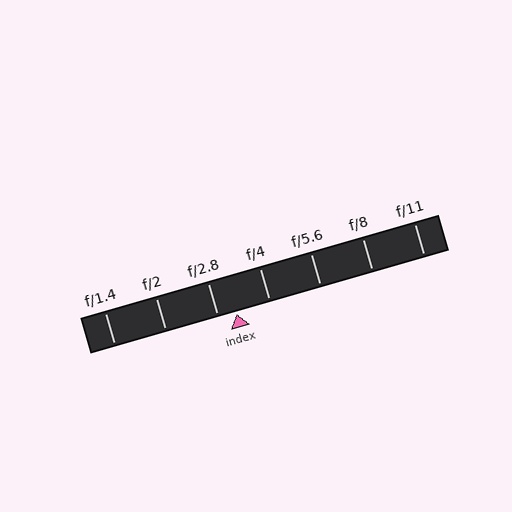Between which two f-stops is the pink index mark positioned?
The index mark is between f/2.8 and f/4.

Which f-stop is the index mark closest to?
The index mark is closest to f/2.8.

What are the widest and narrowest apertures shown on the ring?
The widest aperture shown is f/1.4 and the narrowest is f/11.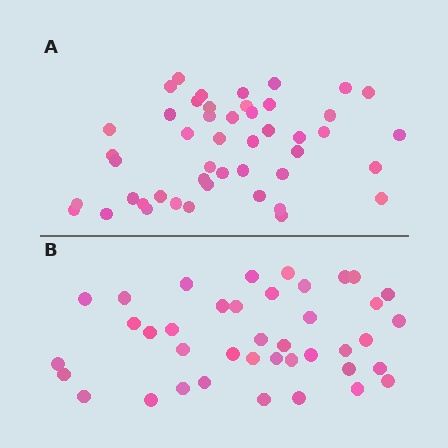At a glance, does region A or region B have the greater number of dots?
Region A (the top region) has more dots.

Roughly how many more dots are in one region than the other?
Region A has roughly 8 or so more dots than region B.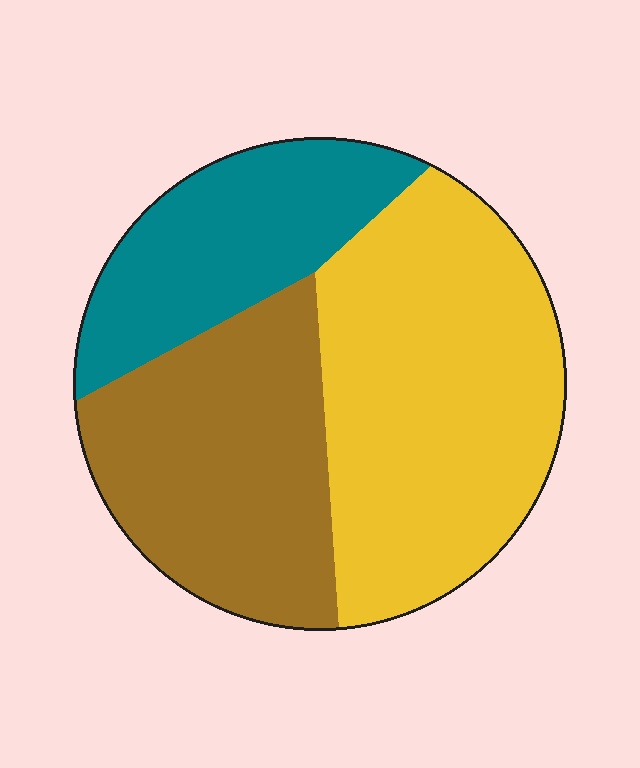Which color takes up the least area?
Teal, at roughly 25%.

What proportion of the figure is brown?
Brown covers around 35% of the figure.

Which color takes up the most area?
Yellow, at roughly 45%.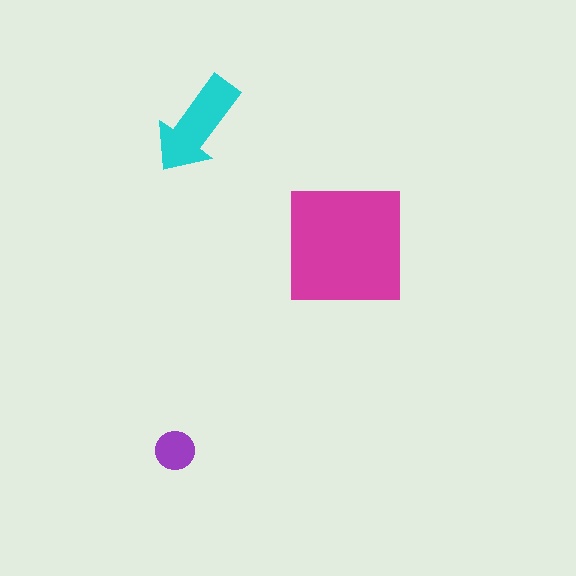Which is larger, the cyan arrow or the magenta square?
The magenta square.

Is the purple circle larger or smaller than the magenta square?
Smaller.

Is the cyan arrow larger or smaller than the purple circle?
Larger.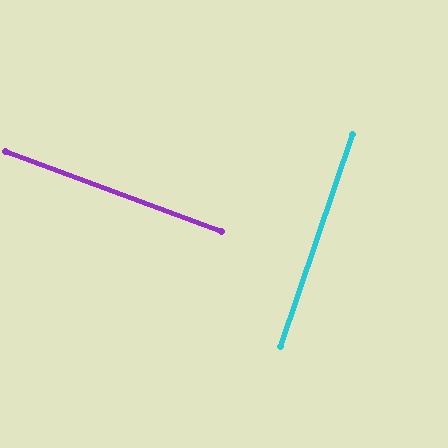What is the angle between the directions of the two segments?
Approximately 88 degrees.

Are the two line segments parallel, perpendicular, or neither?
Perpendicular — they meet at approximately 88°.